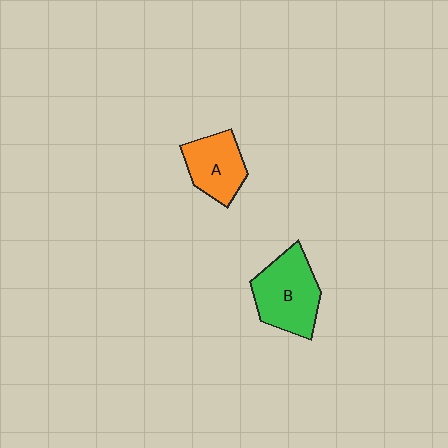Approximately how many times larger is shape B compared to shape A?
Approximately 1.3 times.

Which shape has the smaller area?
Shape A (orange).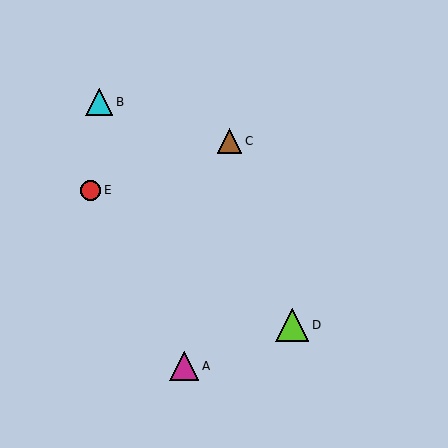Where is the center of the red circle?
The center of the red circle is at (91, 190).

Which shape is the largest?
The lime triangle (labeled D) is the largest.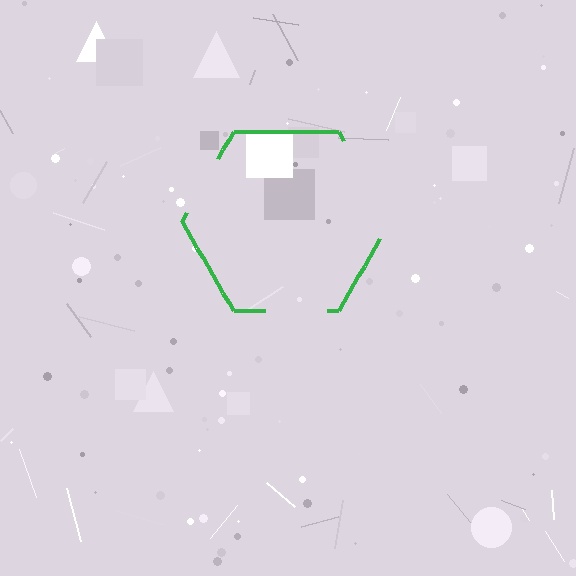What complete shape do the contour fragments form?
The contour fragments form a hexagon.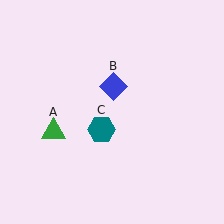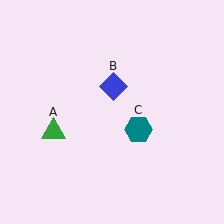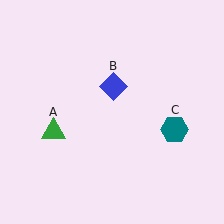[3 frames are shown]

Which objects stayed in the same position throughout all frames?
Green triangle (object A) and blue diamond (object B) remained stationary.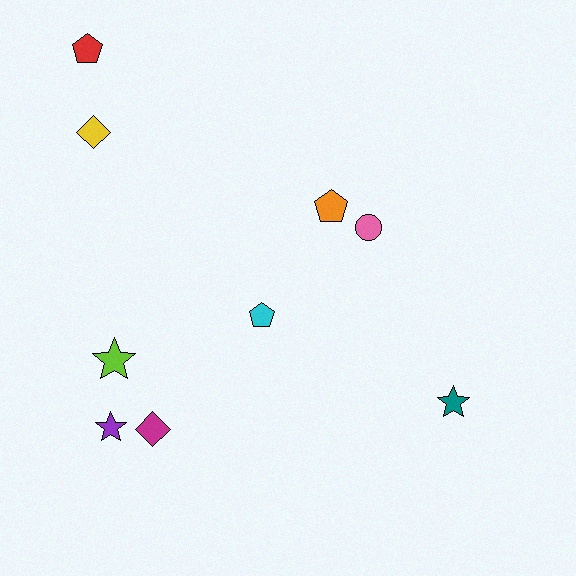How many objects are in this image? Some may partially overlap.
There are 9 objects.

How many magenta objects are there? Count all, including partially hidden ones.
There is 1 magenta object.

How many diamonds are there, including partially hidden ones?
There are 2 diamonds.